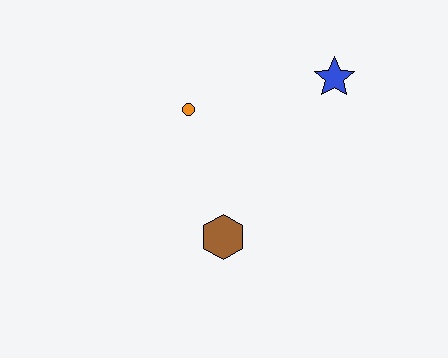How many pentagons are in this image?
There are no pentagons.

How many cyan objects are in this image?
There are no cyan objects.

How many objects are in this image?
There are 3 objects.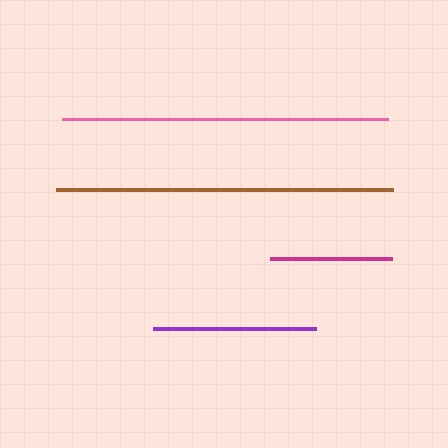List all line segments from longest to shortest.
From longest to shortest: brown, pink, purple, magenta.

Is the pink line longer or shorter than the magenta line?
The pink line is longer than the magenta line.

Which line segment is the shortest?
The magenta line is the shortest at approximately 122 pixels.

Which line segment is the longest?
The brown line is the longest at approximately 337 pixels.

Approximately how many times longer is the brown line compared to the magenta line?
The brown line is approximately 2.8 times the length of the magenta line.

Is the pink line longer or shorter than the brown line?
The brown line is longer than the pink line.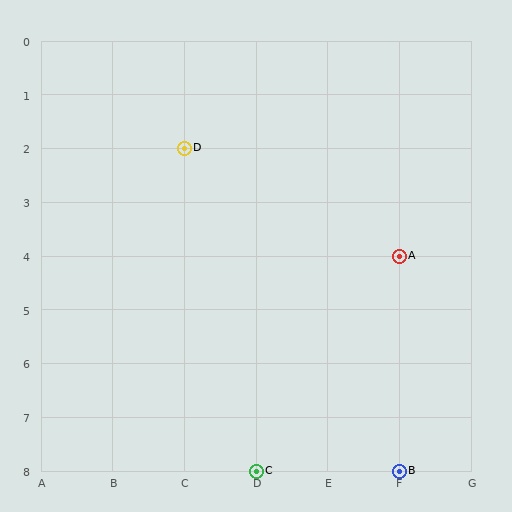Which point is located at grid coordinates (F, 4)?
Point A is at (F, 4).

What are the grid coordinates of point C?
Point C is at grid coordinates (D, 8).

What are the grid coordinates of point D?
Point D is at grid coordinates (C, 2).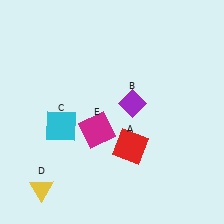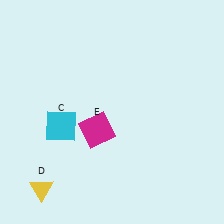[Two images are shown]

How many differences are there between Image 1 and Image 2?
There are 2 differences between the two images.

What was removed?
The red square (A), the purple diamond (B) were removed in Image 2.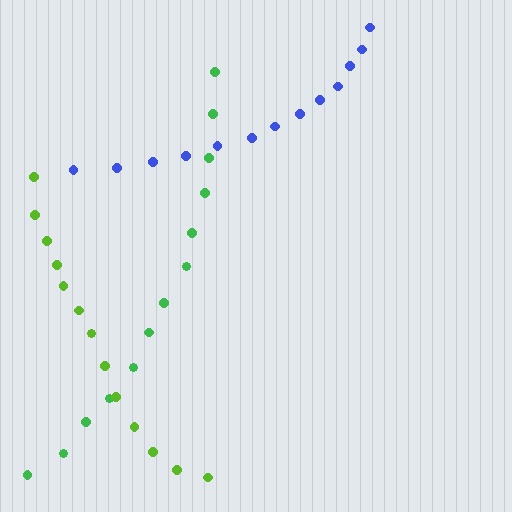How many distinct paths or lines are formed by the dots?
There are 3 distinct paths.